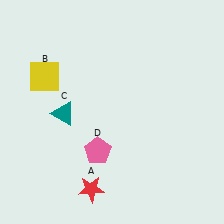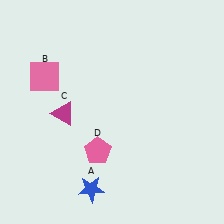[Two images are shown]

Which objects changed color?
A changed from red to blue. B changed from yellow to pink. C changed from teal to magenta.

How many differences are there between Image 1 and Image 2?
There are 3 differences between the two images.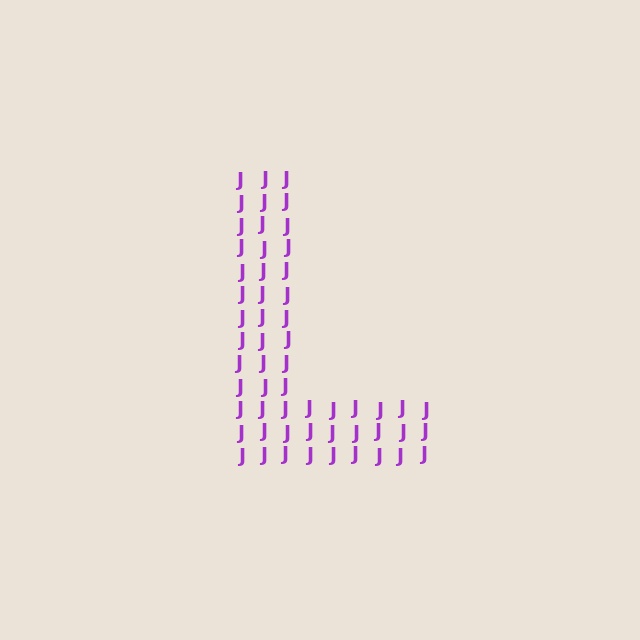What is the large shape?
The large shape is the letter L.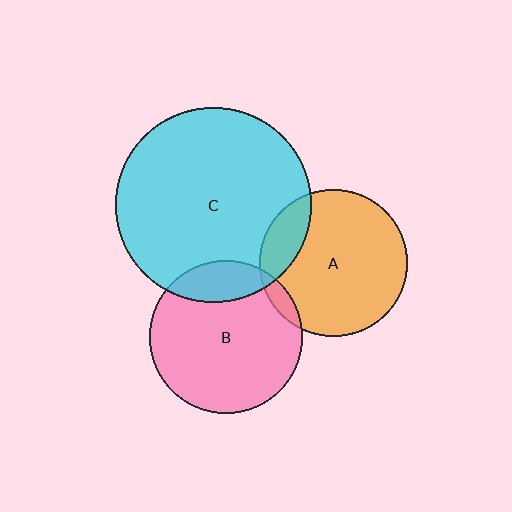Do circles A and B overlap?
Yes.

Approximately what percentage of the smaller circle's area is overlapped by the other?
Approximately 5%.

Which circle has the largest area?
Circle C (cyan).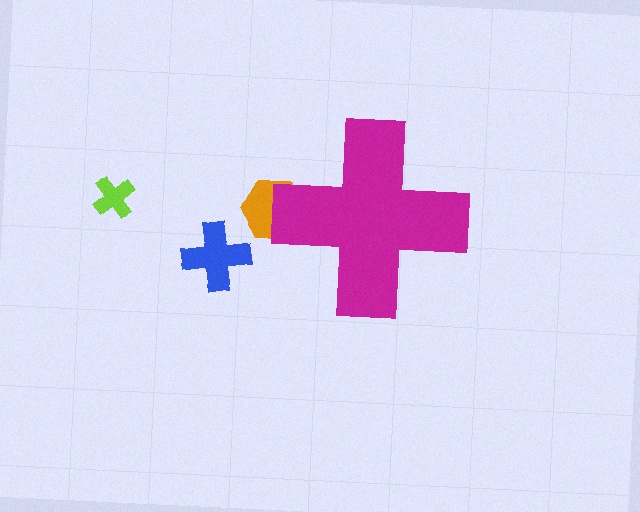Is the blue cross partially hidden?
No, the blue cross is fully visible.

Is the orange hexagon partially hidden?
Yes, the orange hexagon is partially hidden behind the magenta cross.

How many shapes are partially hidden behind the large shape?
1 shape is partially hidden.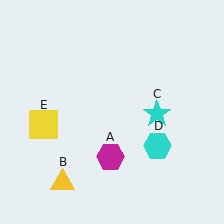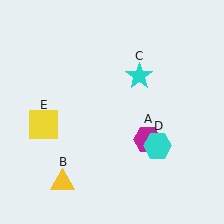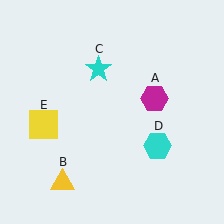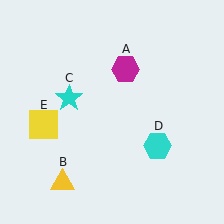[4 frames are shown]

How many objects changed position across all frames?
2 objects changed position: magenta hexagon (object A), cyan star (object C).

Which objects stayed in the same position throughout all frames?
Yellow triangle (object B) and cyan hexagon (object D) and yellow square (object E) remained stationary.